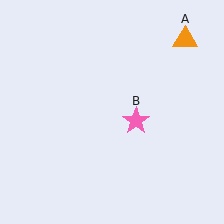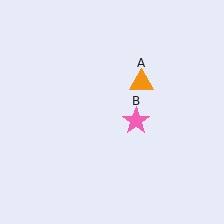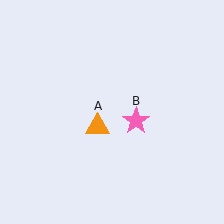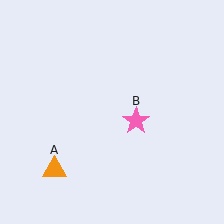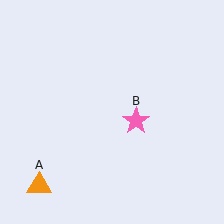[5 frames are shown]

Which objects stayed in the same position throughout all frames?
Pink star (object B) remained stationary.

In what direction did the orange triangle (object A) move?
The orange triangle (object A) moved down and to the left.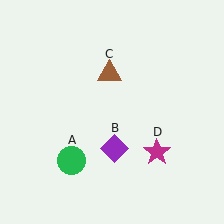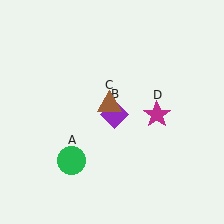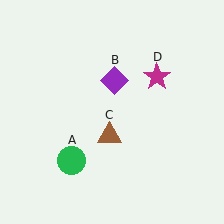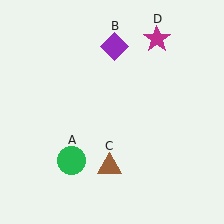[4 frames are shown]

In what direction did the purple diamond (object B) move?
The purple diamond (object B) moved up.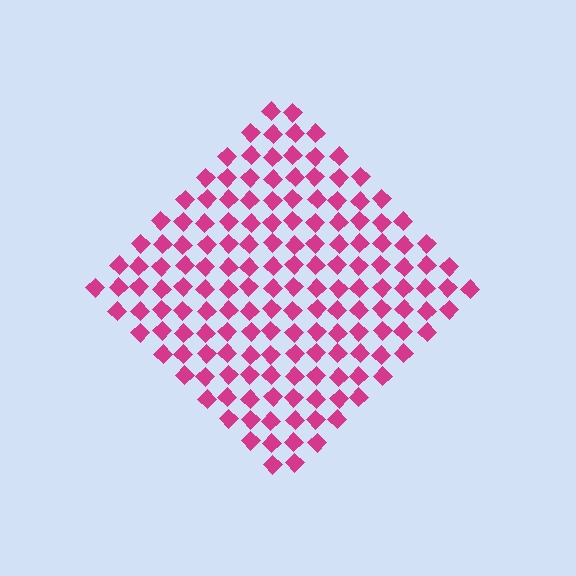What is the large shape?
The large shape is a diamond.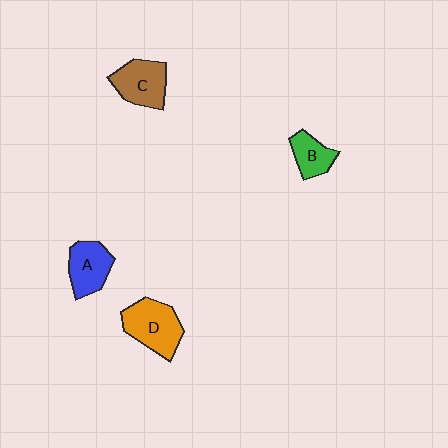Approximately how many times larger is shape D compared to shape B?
Approximately 1.8 times.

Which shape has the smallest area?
Shape B (green).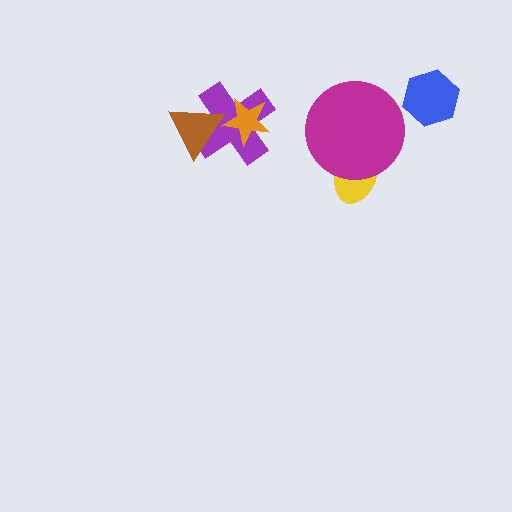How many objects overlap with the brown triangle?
2 objects overlap with the brown triangle.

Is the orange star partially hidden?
Yes, it is partially covered by another shape.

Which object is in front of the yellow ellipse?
The magenta circle is in front of the yellow ellipse.